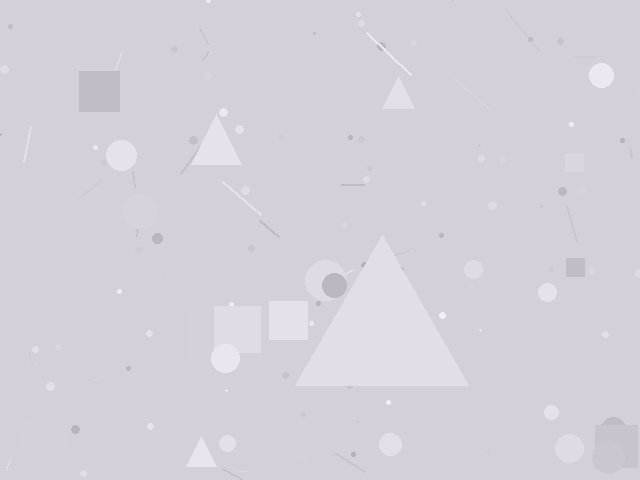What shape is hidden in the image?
A triangle is hidden in the image.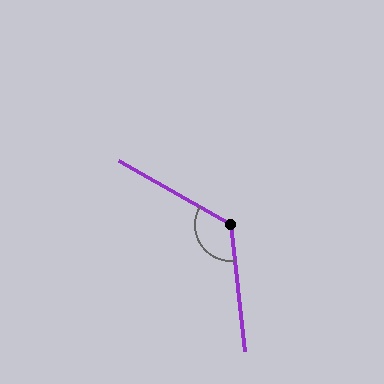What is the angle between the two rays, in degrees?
Approximately 126 degrees.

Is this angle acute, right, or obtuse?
It is obtuse.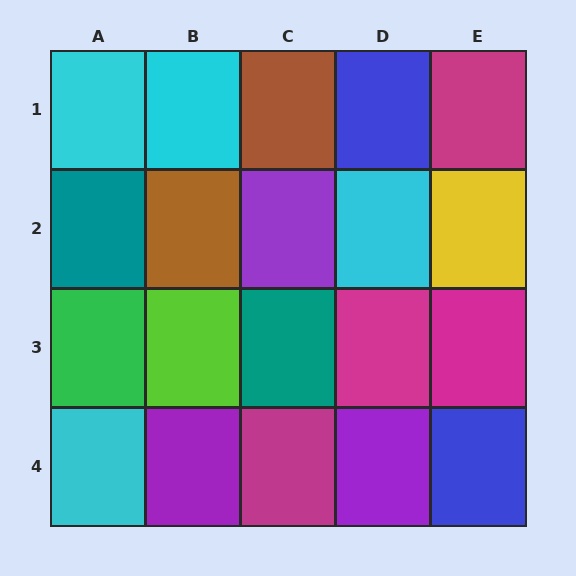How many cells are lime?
1 cell is lime.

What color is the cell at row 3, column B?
Lime.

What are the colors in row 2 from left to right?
Teal, brown, purple, cyan, yellow.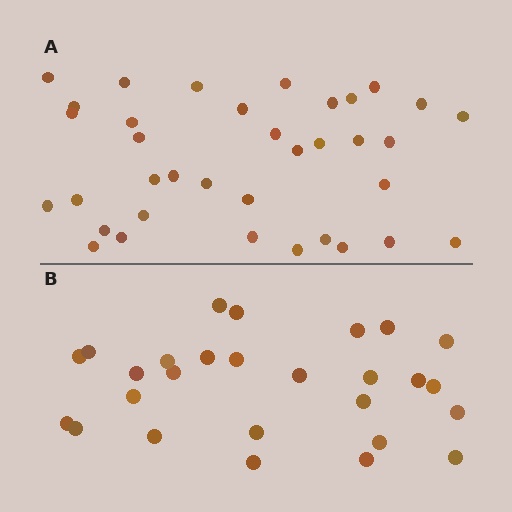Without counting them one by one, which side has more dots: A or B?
Region A (the top region) has more dots.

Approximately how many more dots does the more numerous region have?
Region A has roughly 8 or so more dots than region B.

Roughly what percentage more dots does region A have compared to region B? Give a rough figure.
About 35% more.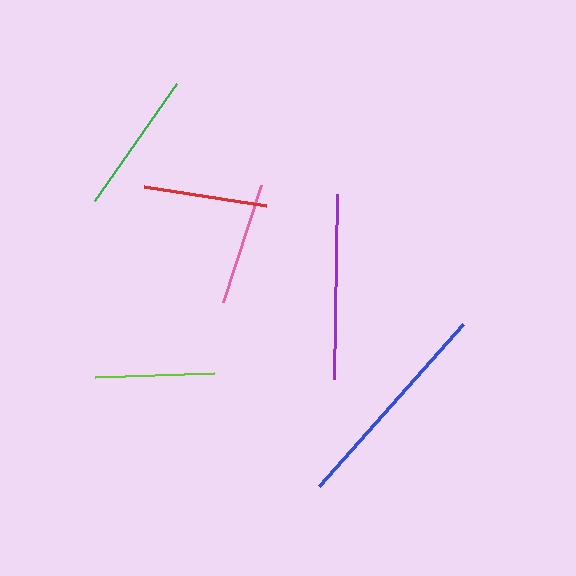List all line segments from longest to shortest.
From longest to shortest: blue, purple, green, red, pink, lime.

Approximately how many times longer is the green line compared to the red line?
The green line is approximately 1.2 times the length of the red line.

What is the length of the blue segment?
The blue segment is approximately 217 pixels long.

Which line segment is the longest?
The blue line is the longest at approximately 217 pixels.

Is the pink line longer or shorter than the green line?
The green line is longer than the pink line.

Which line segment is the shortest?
The lime line is the shortest at approximately 118 pixels.